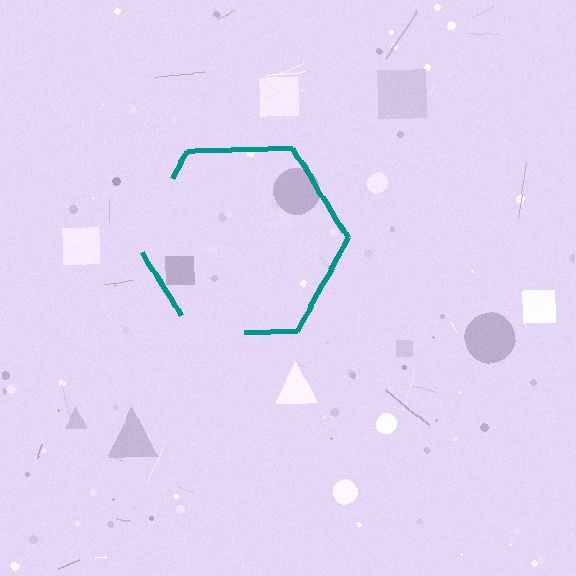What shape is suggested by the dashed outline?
The dashed outline suggests a hexagon.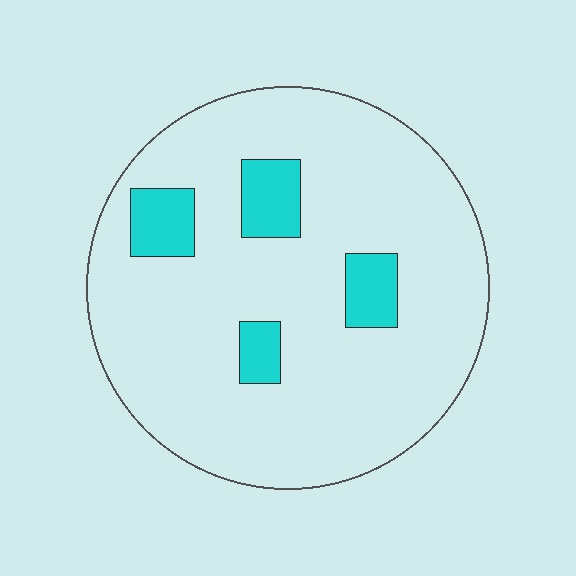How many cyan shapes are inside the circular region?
4.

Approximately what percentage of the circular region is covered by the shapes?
Approximately 10%.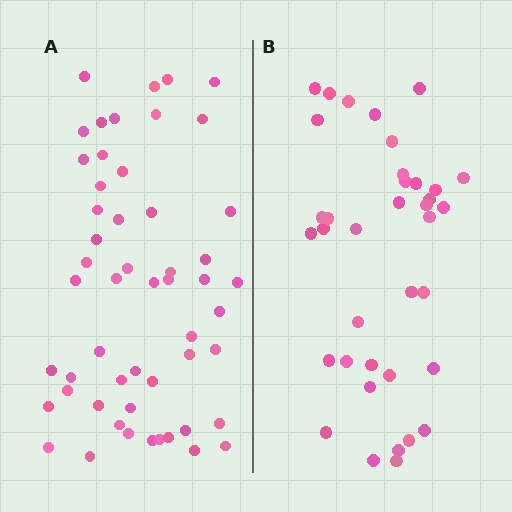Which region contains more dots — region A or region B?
Region A (the left region) has more dots.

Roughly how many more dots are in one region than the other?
Region A has approximately 15 more dots than region B.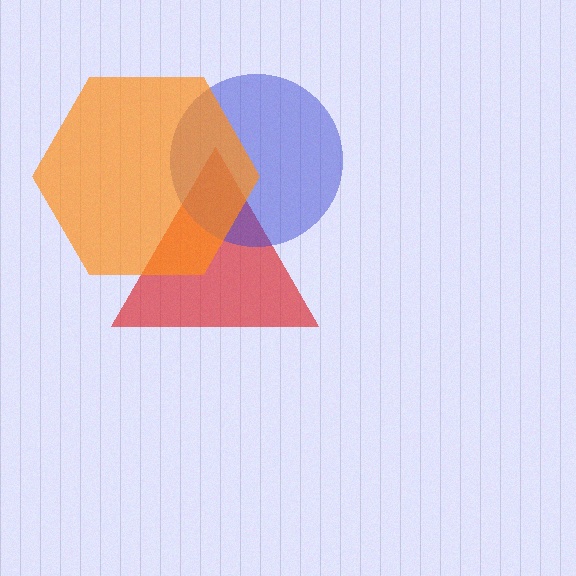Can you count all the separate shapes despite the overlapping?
Yes, there are 3 separate shapes.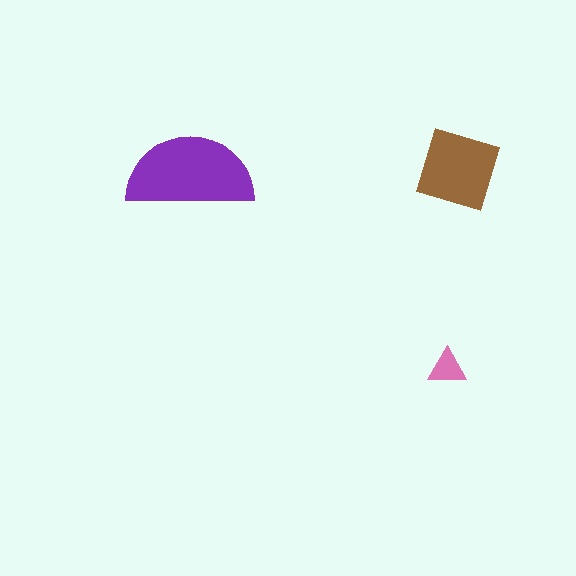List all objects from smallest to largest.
The pink triangle, the brown diamond, the purple semicircle.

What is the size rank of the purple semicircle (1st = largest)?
1st.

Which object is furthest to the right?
The brown diamond is rightmost.